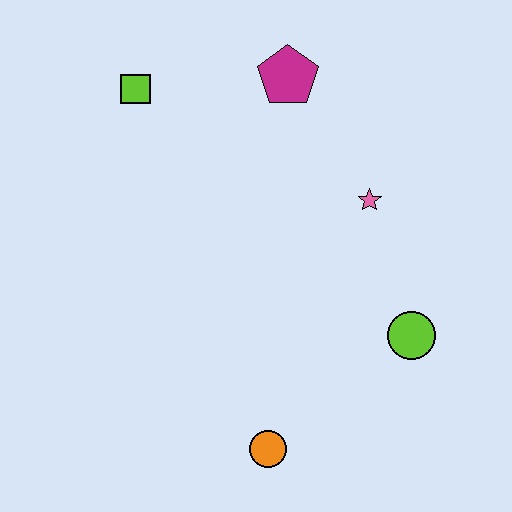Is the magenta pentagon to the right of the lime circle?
No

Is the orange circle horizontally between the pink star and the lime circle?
No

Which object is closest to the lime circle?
The pink star is closest to the lime circle.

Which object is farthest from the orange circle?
The lime square is farthest from the orange circle.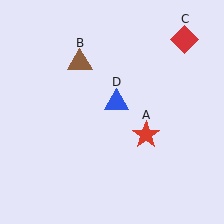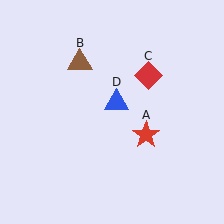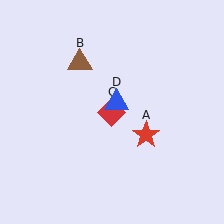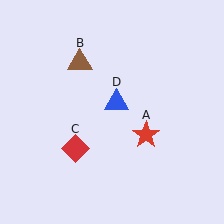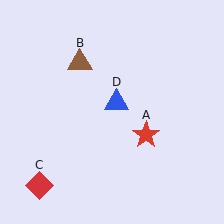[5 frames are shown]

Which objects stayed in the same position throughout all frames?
Red star (object A) and brown triangle (object B) and blue triangle (object D) remained stationary.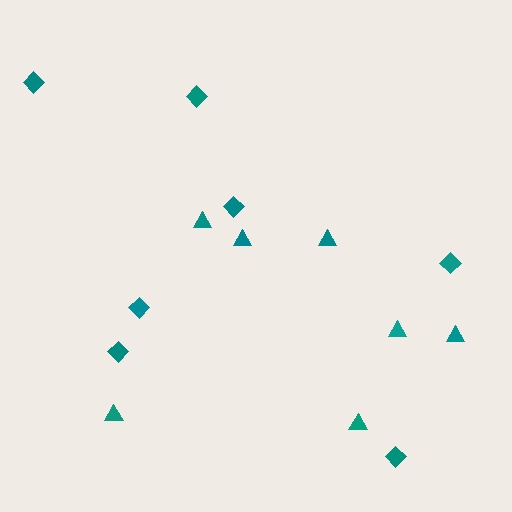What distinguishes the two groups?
There are 2 groups: one group of diamonds (7) and one group of triangles (7).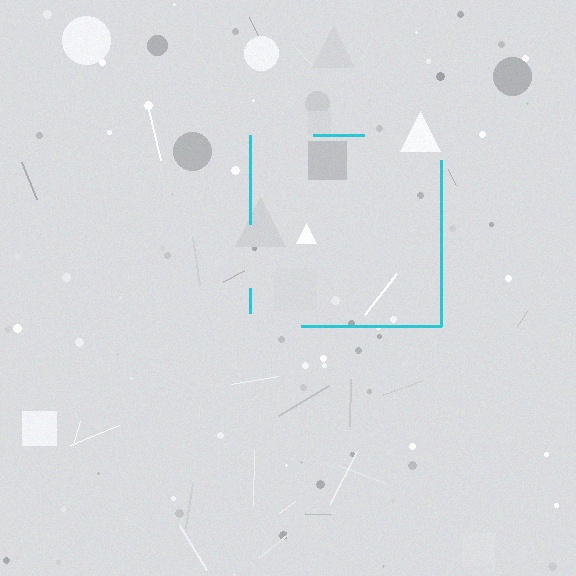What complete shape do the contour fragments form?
The contour fragments form a square.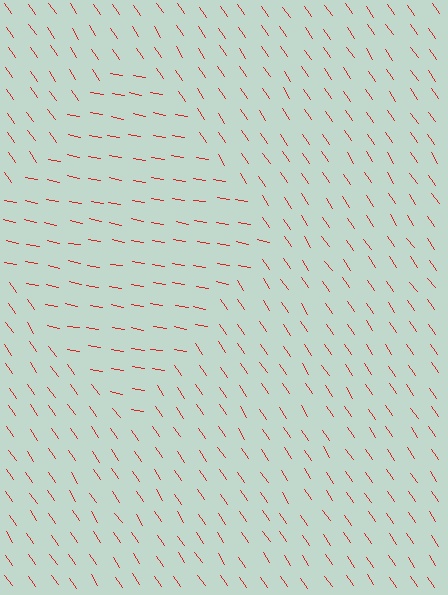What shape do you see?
I see a diamond.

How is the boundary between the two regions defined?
The boundary is defined purely by a change in line orientation (approximately 45 degrees difference). All lines are the same color and thickness.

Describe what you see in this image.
The image is filled with small red line segments. A diamond region in the image has lines oriented differently from the surrounding lines, creating a visible texture boundary.